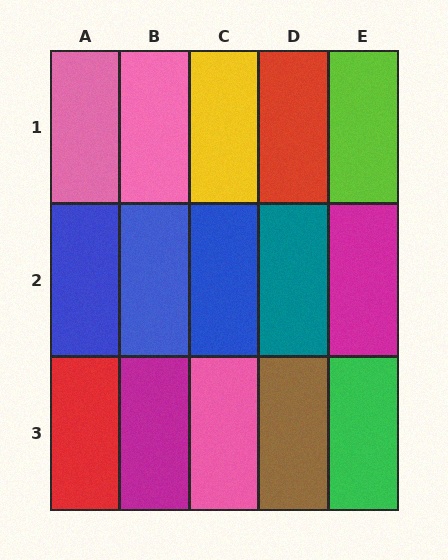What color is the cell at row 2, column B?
Blue.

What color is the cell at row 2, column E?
Magenta.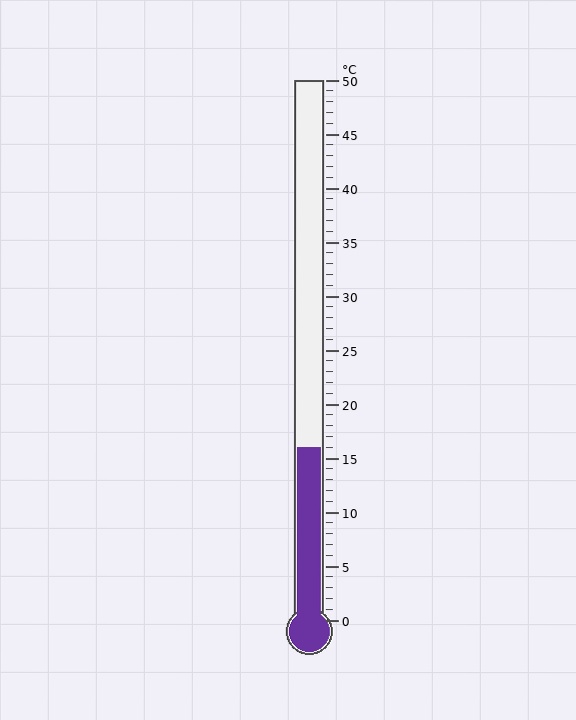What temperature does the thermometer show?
The thermometer shows approximately 16°C.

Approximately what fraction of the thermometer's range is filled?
The thermometer is filled to approximately 30% of its range.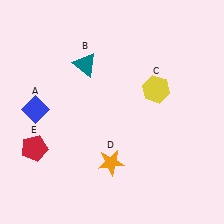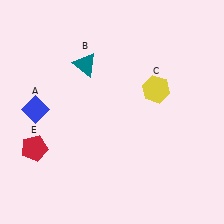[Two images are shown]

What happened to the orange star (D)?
The orange star (D) was removed in Image 2. It was in the bottom-left area of Image 1.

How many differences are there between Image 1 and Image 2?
There is 1 difference between the two images.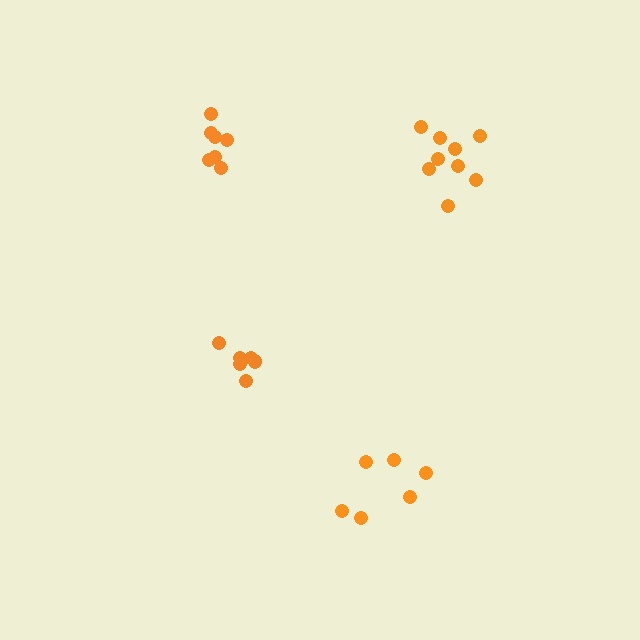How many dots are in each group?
Group 1: 7 dots, Group 2: 9 dots, Group 3: 6 dots, Group 4: 6 dots (28 total).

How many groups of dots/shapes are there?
There are 4 groups.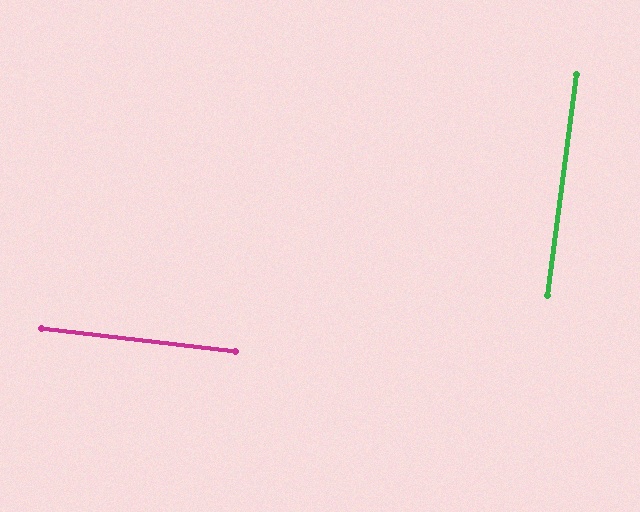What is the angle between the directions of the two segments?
Approximately 89 degrees.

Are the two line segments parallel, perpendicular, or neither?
Perpendicular — they meet at approximately 89°.